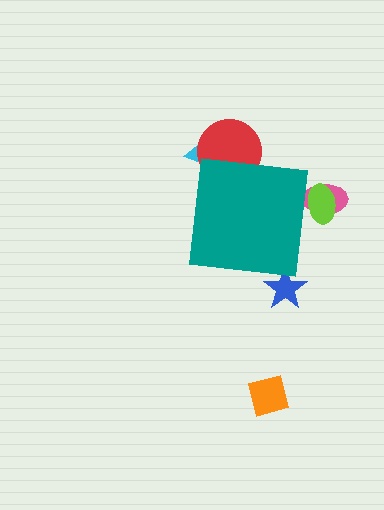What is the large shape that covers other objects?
A teal square.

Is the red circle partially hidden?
Yes, the red circle is partially hidden behind the teal square.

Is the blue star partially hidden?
Yes, the blue star is partially hidden behind the teal square.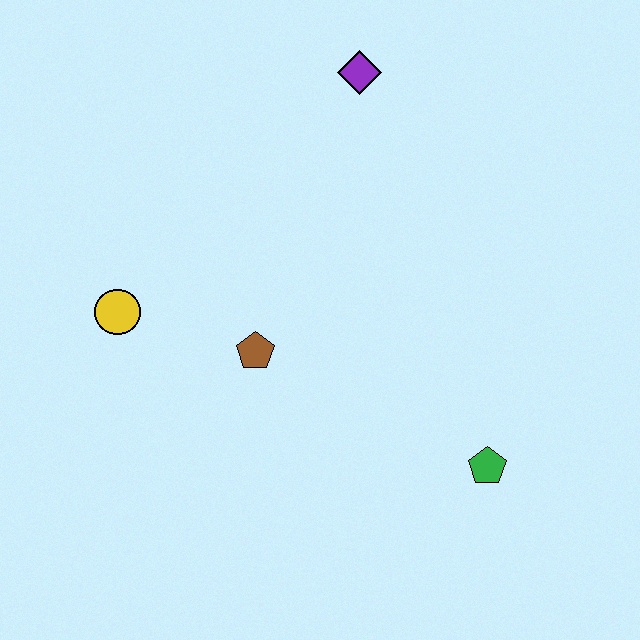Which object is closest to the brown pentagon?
The yellow circle is closest to the brown pentagon.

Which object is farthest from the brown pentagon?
The purple diamond is farthest from the brown pentagon.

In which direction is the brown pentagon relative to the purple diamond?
The brown pentagon is below the purple diamond.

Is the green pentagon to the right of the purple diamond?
Yes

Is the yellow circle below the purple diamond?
Yes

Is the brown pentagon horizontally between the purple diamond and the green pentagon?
No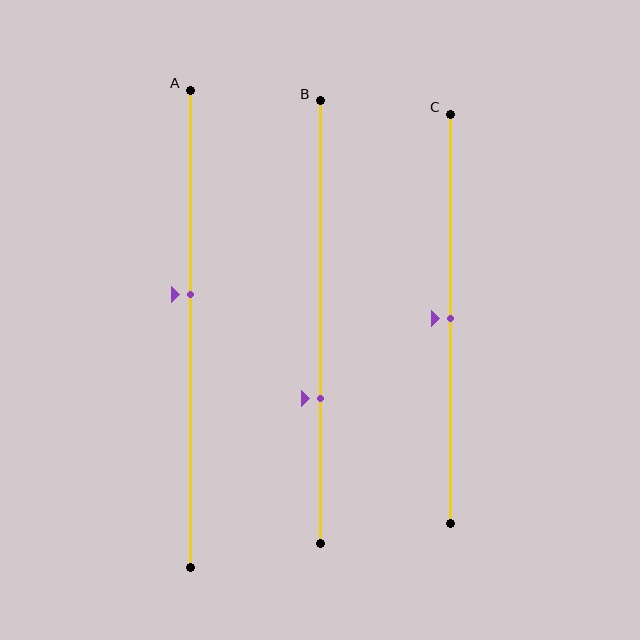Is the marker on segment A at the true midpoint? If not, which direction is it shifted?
No, the marker on segment A is shifted upward by about 7% of the segment length.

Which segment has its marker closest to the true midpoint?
Segment C has its marker closest to the true midpoint.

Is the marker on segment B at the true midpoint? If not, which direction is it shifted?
No, the marker on segment B is shifted downward by about 17% of the segment length.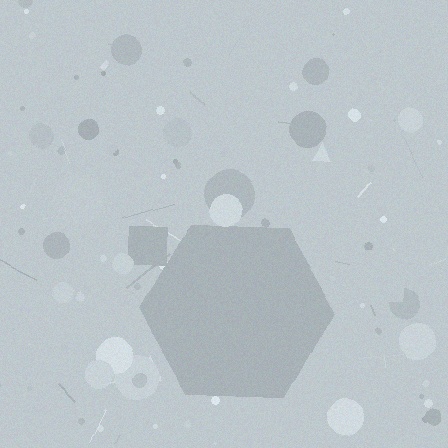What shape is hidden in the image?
A hexagon is hidden in the image.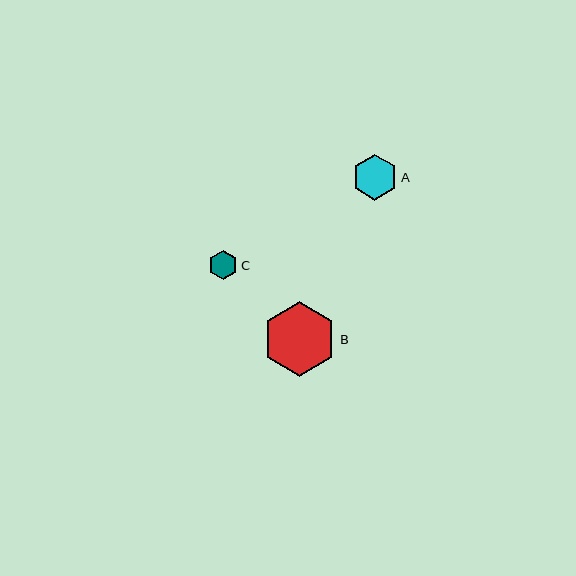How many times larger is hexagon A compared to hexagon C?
Hexagon A is approximately 1.5 times the size of hexagon C.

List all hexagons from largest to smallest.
From largest to smallest: B, A, C.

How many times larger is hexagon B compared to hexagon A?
Hexagon B is approximately 1.6 times the size of hexagon A.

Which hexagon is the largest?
Hexagon B is the largest with a size of approximately 74 pixels.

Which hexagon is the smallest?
Hexagon C is the smallest with a size of approximately 30 pixels.